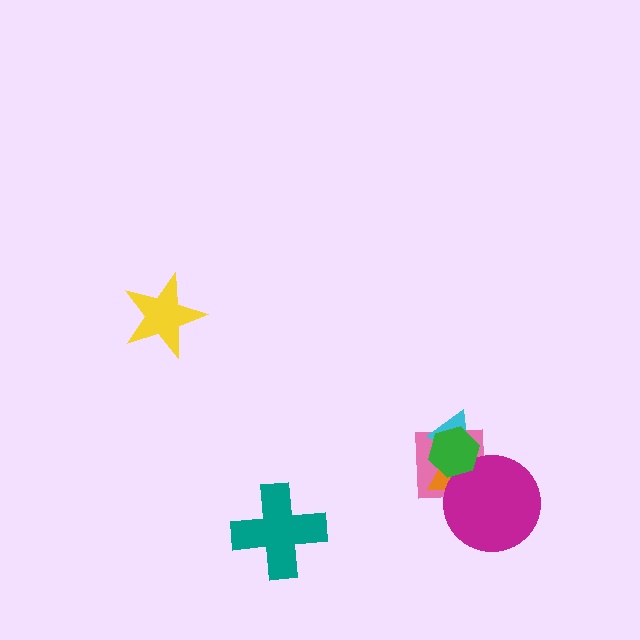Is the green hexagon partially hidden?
No, no other shape covers it.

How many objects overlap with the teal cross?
0 objects overlap with the teal cross.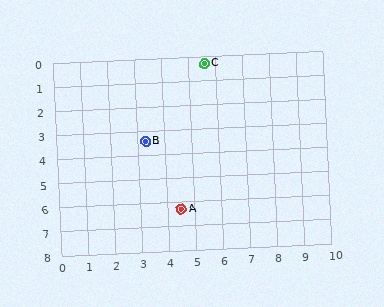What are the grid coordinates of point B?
Point B is at approximately (3.3, 3.4).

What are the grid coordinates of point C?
Point C is at approximately (5.6, 0.3).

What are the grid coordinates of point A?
Point A is at approximately (4.5, 6.3).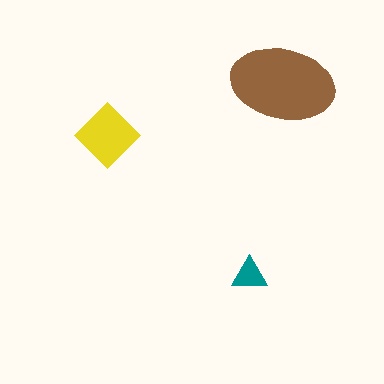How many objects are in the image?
There are 3 objects in the image.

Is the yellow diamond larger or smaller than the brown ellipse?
Smaller.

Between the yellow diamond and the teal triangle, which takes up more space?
The yellow diamond.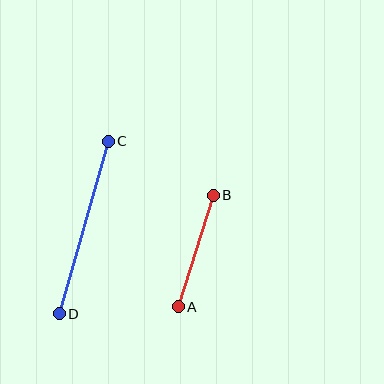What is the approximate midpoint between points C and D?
The midpoint is at approximately (84, 227) pixels.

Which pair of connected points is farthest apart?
Points C and D are farthest apart.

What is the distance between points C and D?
The distance is approximately 180 pixels.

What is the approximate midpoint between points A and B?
The midpoint is at approximately (196, 251) pixels.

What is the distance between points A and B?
The distance is approximately 117 pixels.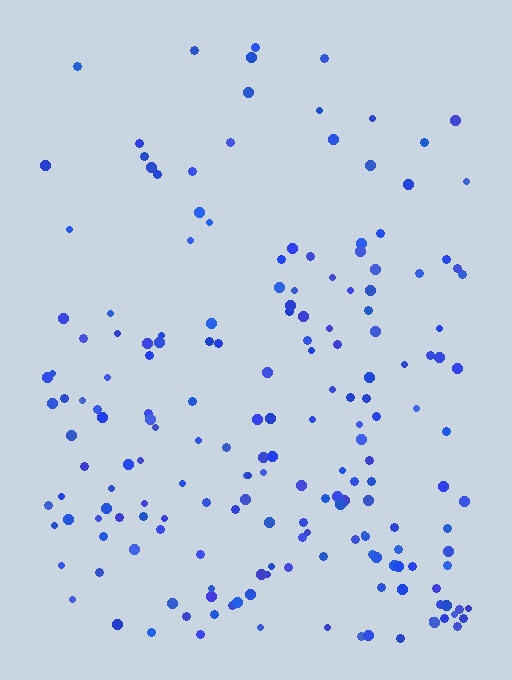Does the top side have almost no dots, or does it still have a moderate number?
Still a moderate number, just noticeably fewer than the bottom.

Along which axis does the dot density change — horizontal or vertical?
Vertical.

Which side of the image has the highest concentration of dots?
The bottom.